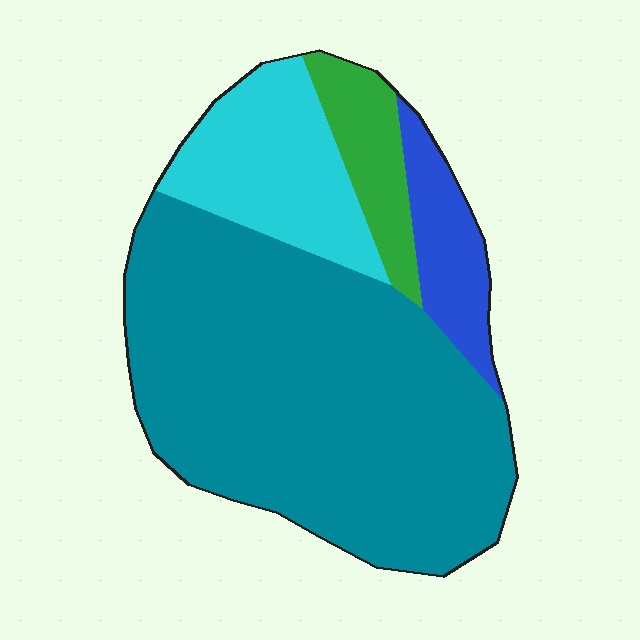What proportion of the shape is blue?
Blue covers about 10% of the shape.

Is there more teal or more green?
Teal.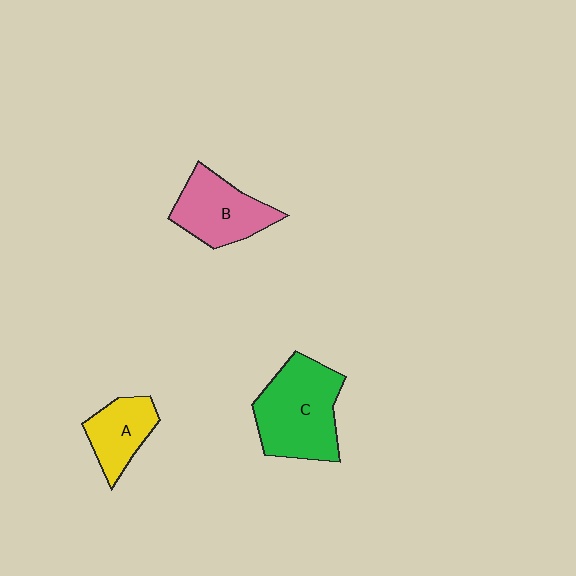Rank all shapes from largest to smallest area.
From largest to smallest: C (green), B (pink), A (yellow).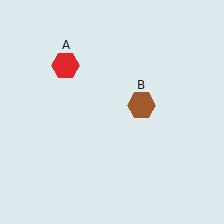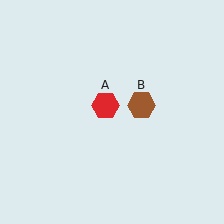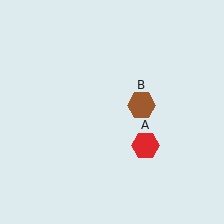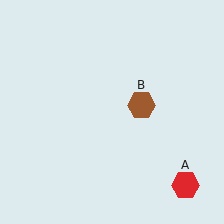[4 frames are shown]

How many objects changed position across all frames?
1 object changed position: red hexagon (object A).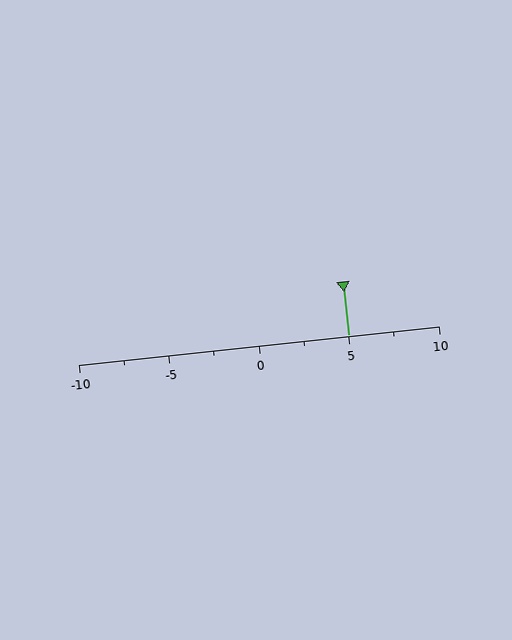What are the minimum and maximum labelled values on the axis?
The axis runs from -10 to 10.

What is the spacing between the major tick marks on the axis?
The major ticks are spaced 5 apart.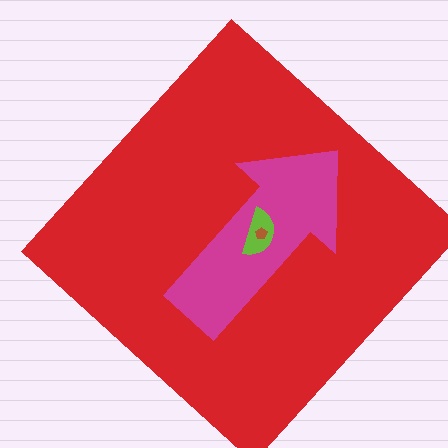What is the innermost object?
The brown pentagon.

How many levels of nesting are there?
4.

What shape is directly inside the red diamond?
The magenta arrow.